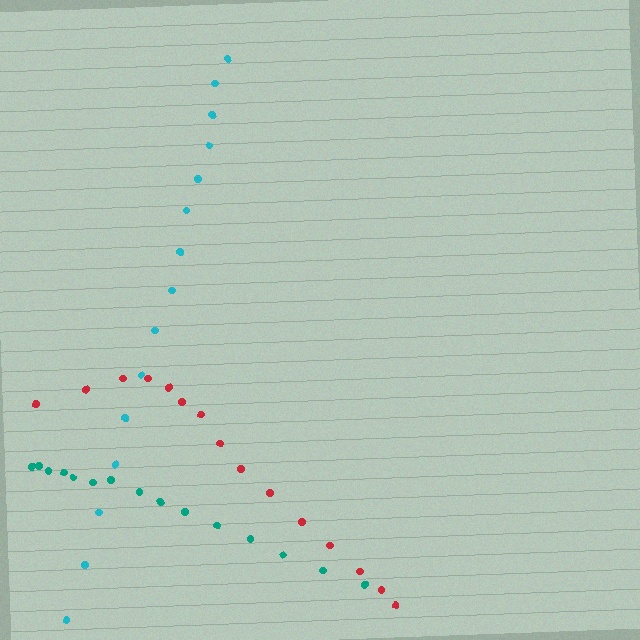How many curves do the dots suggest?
There are 3 distinct paths.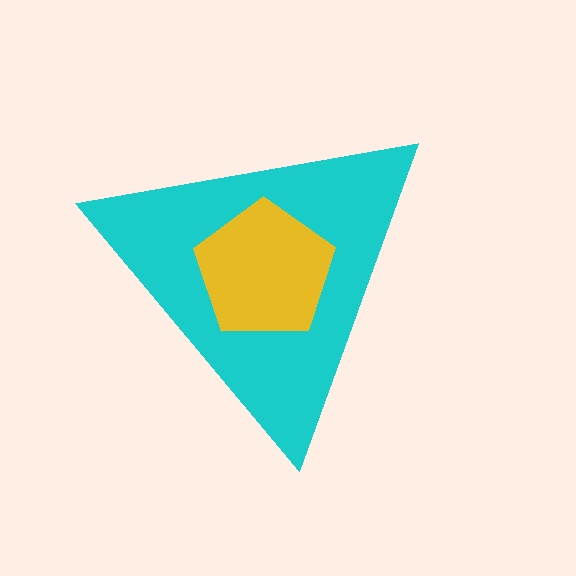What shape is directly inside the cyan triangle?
The yellow pentagon.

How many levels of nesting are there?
2.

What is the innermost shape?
The yellow pentagon.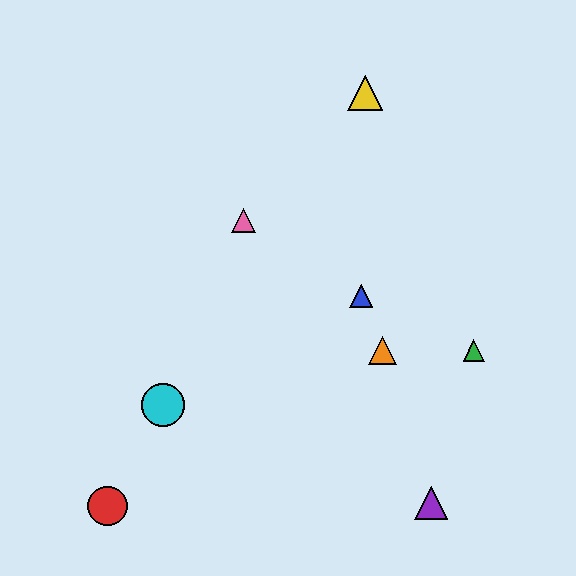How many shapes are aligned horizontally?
2 shapes (the green triangle, the orange triangle) are aligned horizontally.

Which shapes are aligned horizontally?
The green triangle, the orange triangle are aligned horizontally.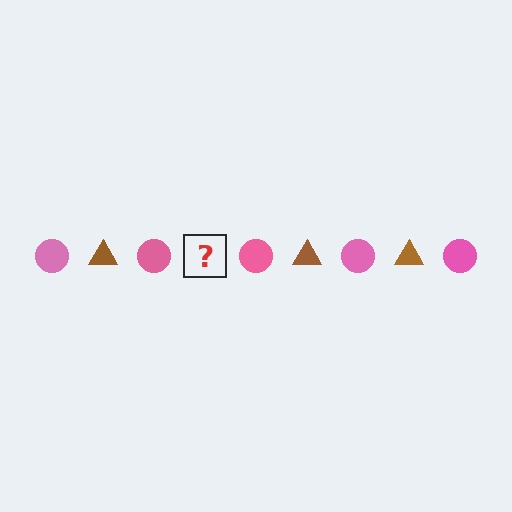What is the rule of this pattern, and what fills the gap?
The rule is that the pattern alternates between pink circle and brown triangle. The gap should be filled with a brown triangle.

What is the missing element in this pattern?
The missing element is a brown triangle.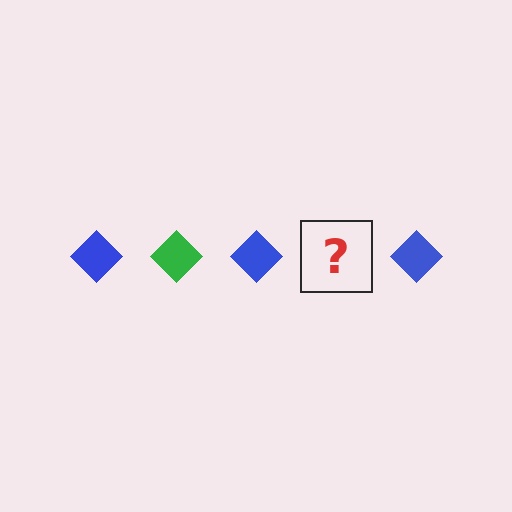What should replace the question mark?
The question mark should be replaced with a green diamond.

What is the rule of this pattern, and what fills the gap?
The rule is that the pattern cycles through blue, green diamonds. The gap should be filled with a green diamond.